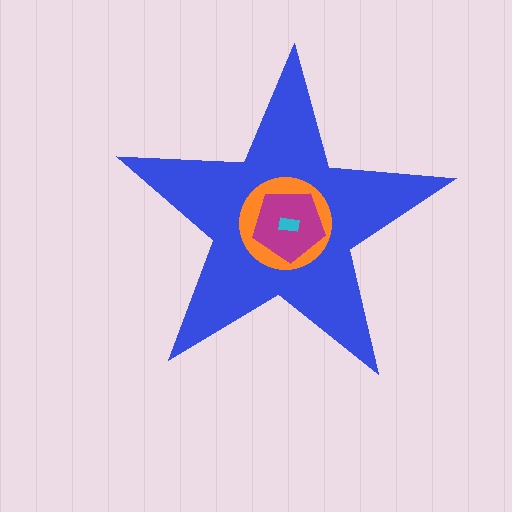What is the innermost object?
The cyan rectangle.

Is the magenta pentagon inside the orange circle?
Yes.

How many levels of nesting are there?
4.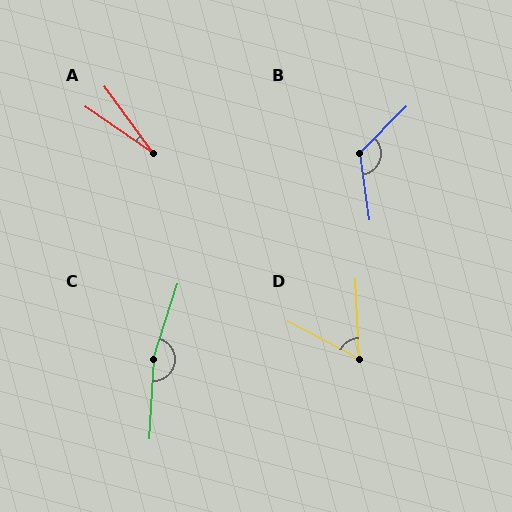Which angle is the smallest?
A, at approximately 20 degrees.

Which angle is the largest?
C, at approximately 165 degrees.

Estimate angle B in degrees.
Approximately 127 degrees.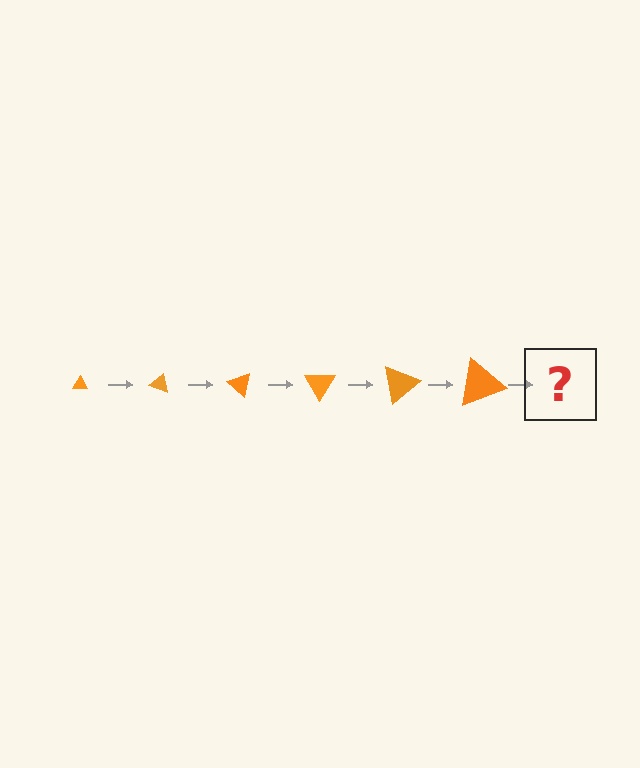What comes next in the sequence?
The next element should be a triangle, larger than the previous one and rotated 120 degrees from the start.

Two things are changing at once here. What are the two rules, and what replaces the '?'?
The two rules are that the triangle grows larger each step and it rotates 20 degrees each step. The '?' should be a triangle, larger than the previous one and rotated 120 degrees from the start.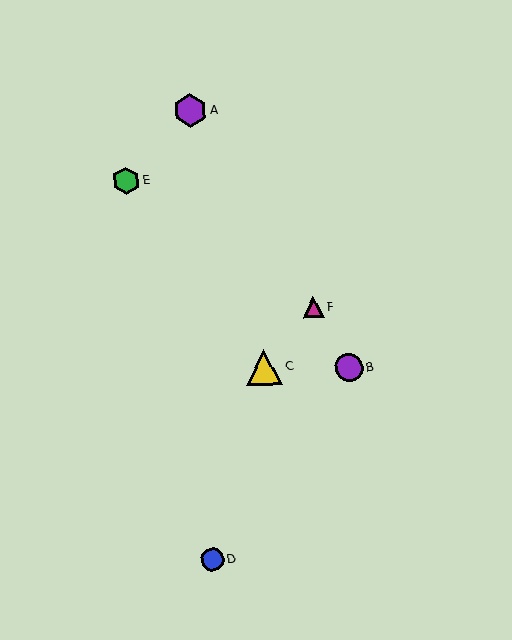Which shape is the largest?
The yellow triangle (labeled C) is the largest.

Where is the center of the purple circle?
The center of the purple circle is at (349, 368).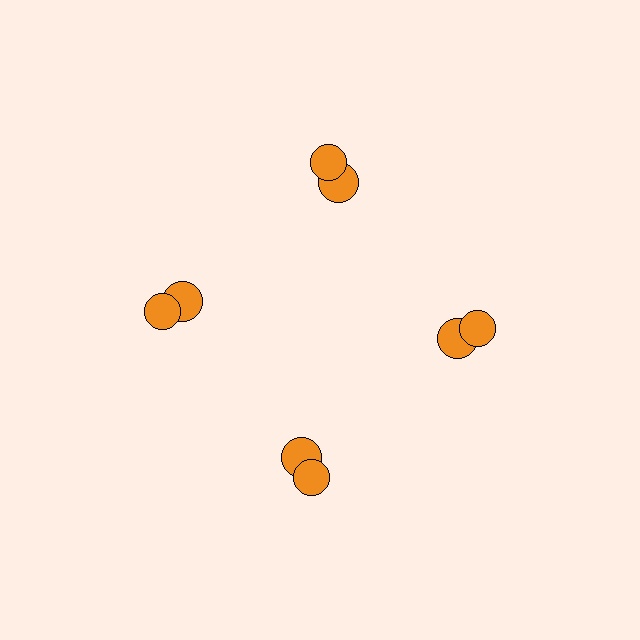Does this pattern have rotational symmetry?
Yes, this pattern has 4-fold rotational symmetry. It looks the same after rotating 90 degrees around the center.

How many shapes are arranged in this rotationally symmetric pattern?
There are 8 shapes, arranged in 4 groups of 2.